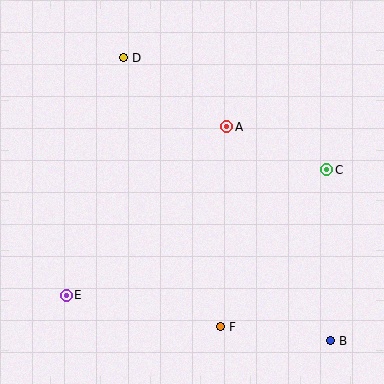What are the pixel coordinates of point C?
Point C is at (327, 170).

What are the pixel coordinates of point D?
Point D is at (124, 58).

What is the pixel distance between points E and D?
The distance between E and D is 244 pixels.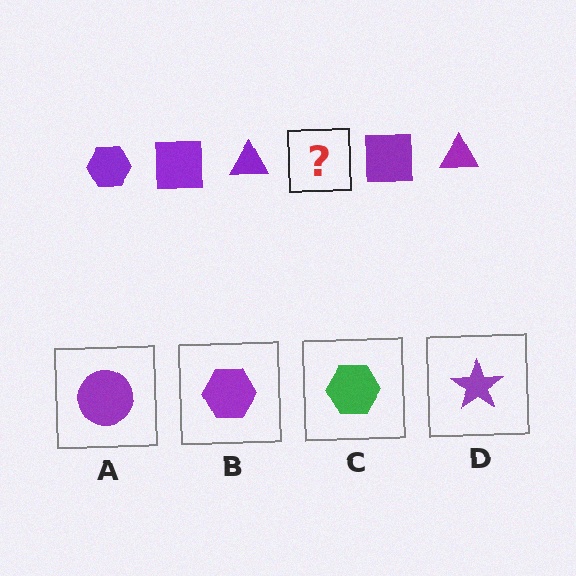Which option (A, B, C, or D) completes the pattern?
B.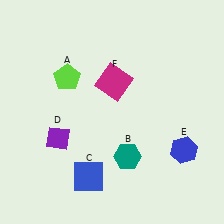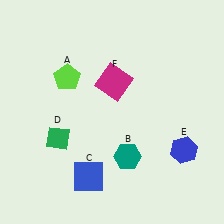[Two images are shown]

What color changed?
The diamond (D) changed from purple in Image 1 to green in Image 2.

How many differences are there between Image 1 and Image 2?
There is 1 difference between the two images.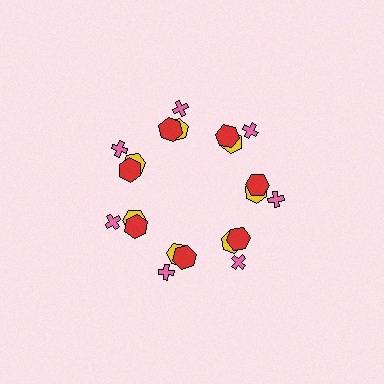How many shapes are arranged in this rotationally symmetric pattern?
There are 21 shapes, arranged in 7 groups of 3.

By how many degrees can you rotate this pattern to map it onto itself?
The pattern maps onto itself every 51 degrees of rotation.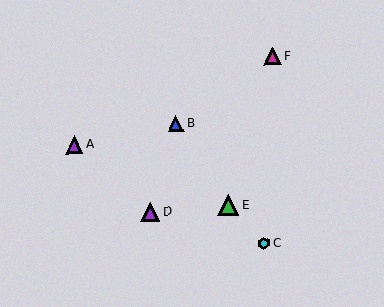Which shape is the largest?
The green triangle (labeled E) is the largest.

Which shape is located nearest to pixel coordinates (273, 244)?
The cyan hexagon (labeled C) at (264, 243) is nearest to that location.